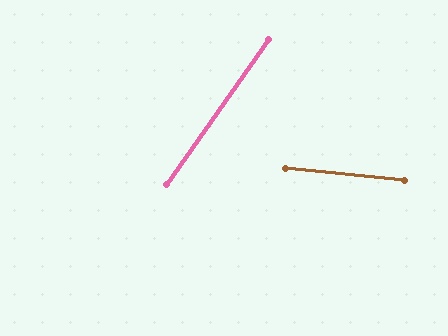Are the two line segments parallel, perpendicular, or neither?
Neither parallel nor perpendicular — they differ by about 60°.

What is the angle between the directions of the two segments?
Approximately 60 degrees.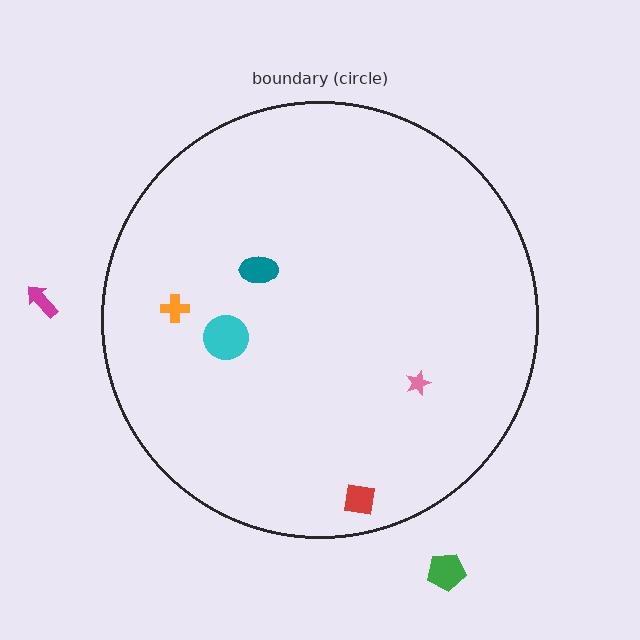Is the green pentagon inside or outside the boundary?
Outside.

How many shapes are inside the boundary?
5 inside, 2 outside.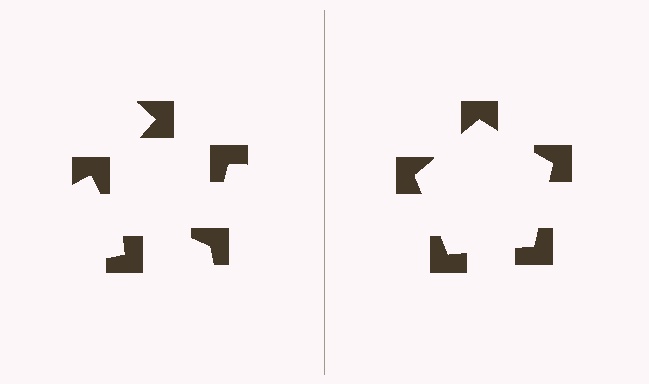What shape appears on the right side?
An illusory pentagon.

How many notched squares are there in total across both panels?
10 — 5 on each side.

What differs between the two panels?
The notched squares are positioned identically on both sides; only the wedge orientations differ. On the right they align to a pentagon; on the left they are misaligned.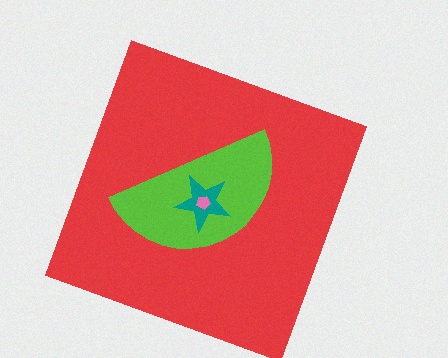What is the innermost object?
The pink pentagon.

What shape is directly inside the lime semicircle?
The teal star.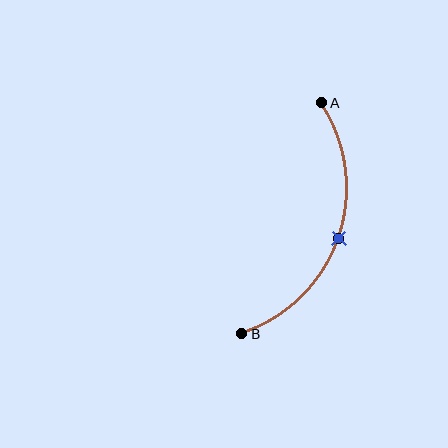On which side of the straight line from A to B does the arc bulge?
The arc bulges to the right of the straight line connecting A and B.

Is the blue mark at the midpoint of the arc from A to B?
Yes. The blue mark lies on the arc at equal arc-length from both A and B — it is the arc midpoint.